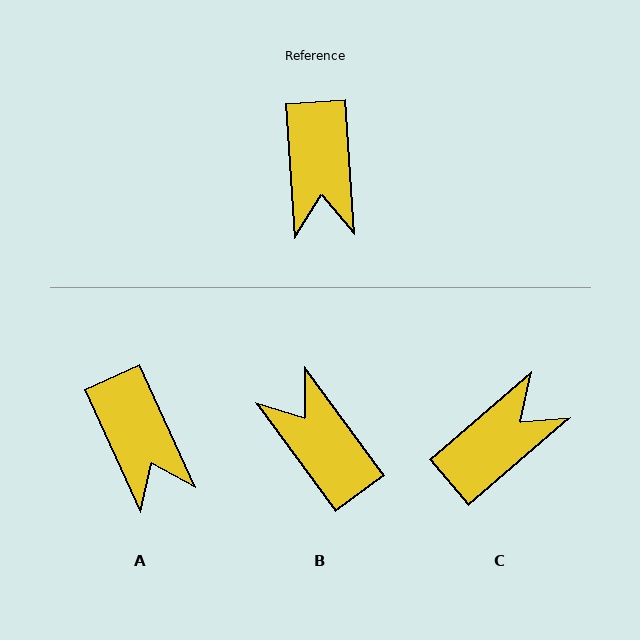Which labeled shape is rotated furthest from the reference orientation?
B, about 148 degrees away.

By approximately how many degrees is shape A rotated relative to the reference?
Approximately 21 degrees counter-clockwise.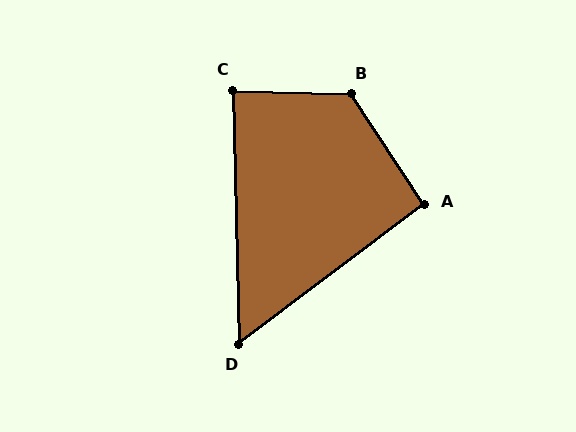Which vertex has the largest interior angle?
B, at approximately 125 degrees.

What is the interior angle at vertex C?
Approximately 87 degrees (approximately right).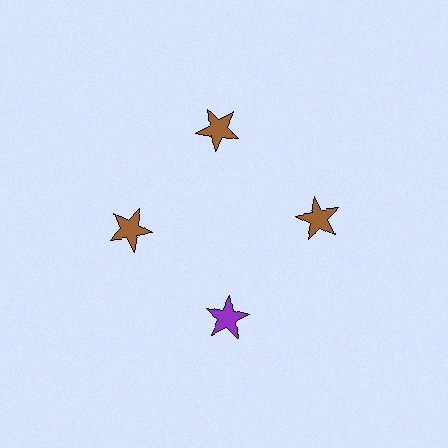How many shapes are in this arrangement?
There are 4 shapes arranged in a ring pattern.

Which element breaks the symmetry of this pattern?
The purple star at roughly the 6 o'clock position breaks the symmetry. All other shapes are brown stars.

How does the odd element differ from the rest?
It has a different color: purple instead of brown.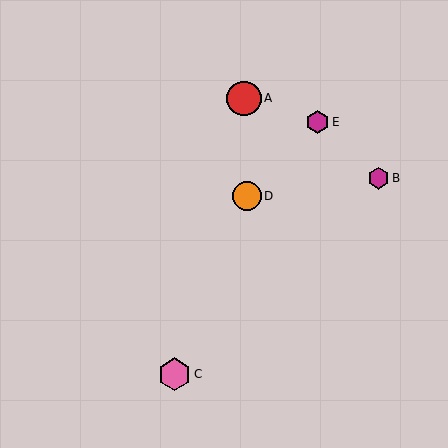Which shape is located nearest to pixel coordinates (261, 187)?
The orange circle (labeled D) at (247, 196) is nearest to that location.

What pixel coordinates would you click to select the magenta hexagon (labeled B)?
Click at (378, 178) to select the magenta hexagon B.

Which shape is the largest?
The red circle (labeled A) is the largest.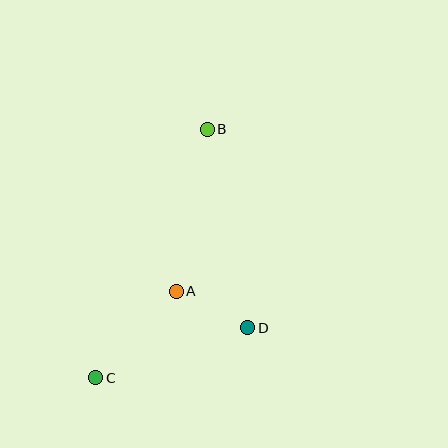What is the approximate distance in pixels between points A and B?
The distance between A and B is approximately 165 pixels.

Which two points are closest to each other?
Points A and D are closest to each other.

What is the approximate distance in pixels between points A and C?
The distance between A and C is approximately 118 pixels.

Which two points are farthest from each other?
Points B and C are farthest from each other.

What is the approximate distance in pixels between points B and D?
The distance between B and D is approximately 203 pixels.